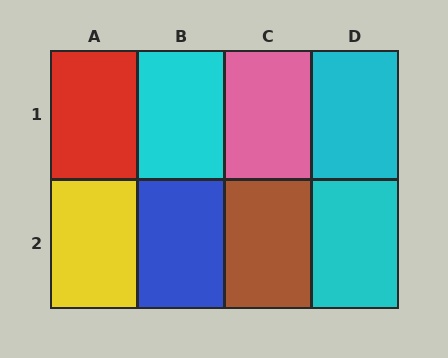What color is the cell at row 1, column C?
Pink.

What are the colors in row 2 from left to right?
Yellow, blue, brown, cyan.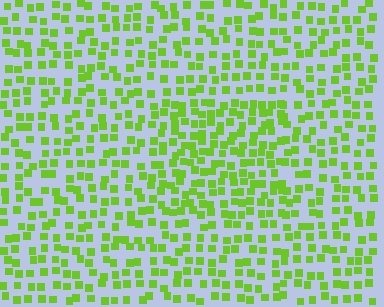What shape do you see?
I see a rectangle.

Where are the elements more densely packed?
The elements are more densely packed inside the rectangle boundary.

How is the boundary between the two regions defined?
The boundary is defined by a change in element density (approximately 1.5x ratio). All elements are the same color, size, and shape.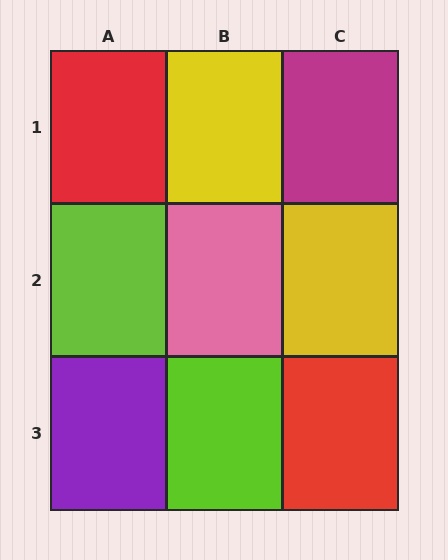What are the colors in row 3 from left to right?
Purple, lime, red.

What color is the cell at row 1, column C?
Magenta.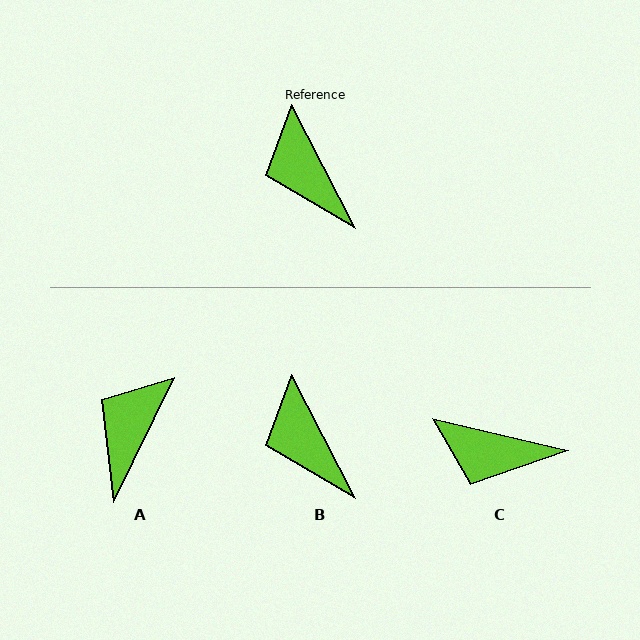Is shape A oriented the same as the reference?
No, it is off by about 53 degrees.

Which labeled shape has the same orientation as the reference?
B.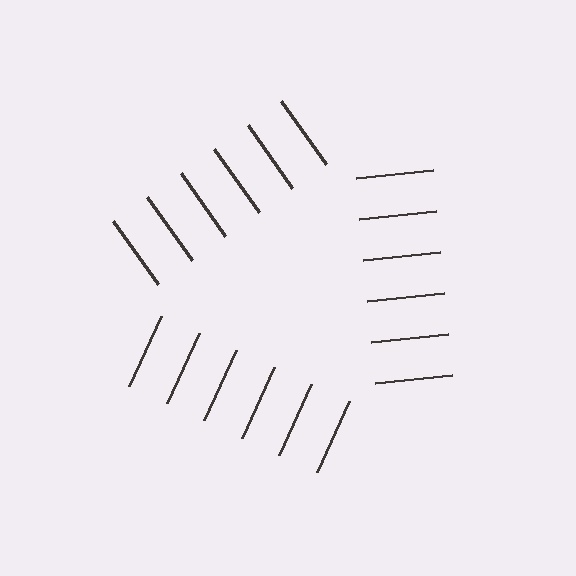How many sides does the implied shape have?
3 sides — the line-ends trace a triangle.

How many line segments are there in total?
18 — 6 along each of the 3 edges.